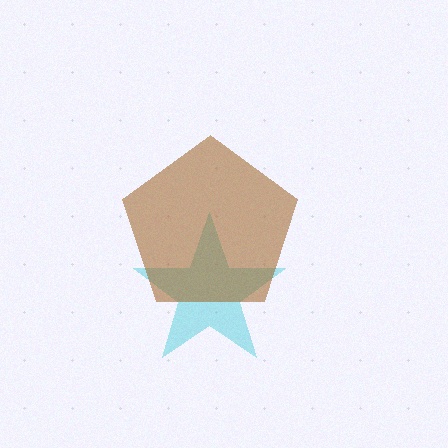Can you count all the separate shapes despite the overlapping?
Yes, there are 2 separate shapes.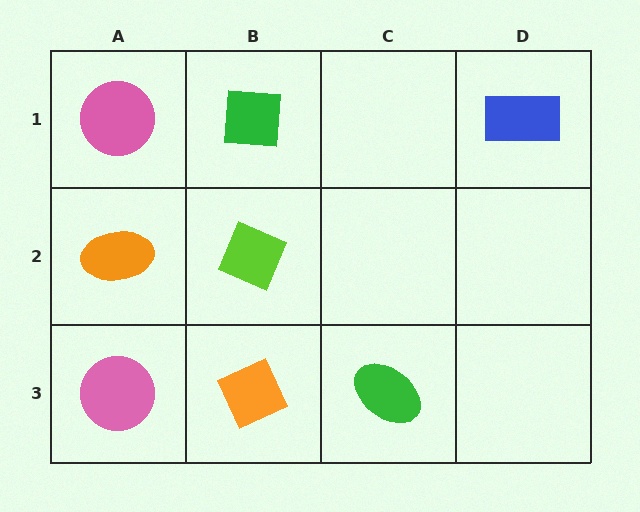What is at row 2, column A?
An orange ellipse.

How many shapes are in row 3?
3 shapes.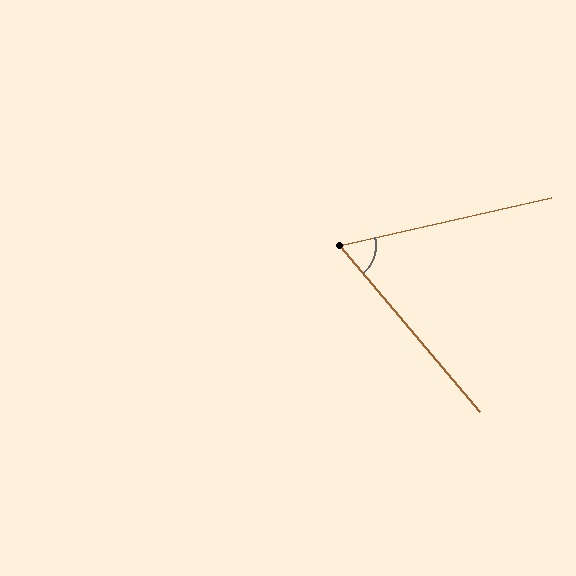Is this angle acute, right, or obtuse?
It is acute.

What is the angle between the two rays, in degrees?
Approximately 63 degrees.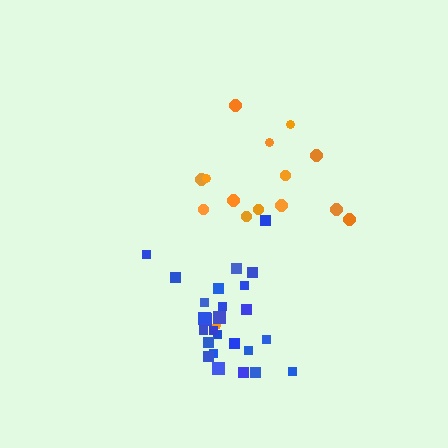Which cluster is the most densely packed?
Blue.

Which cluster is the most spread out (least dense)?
Orange.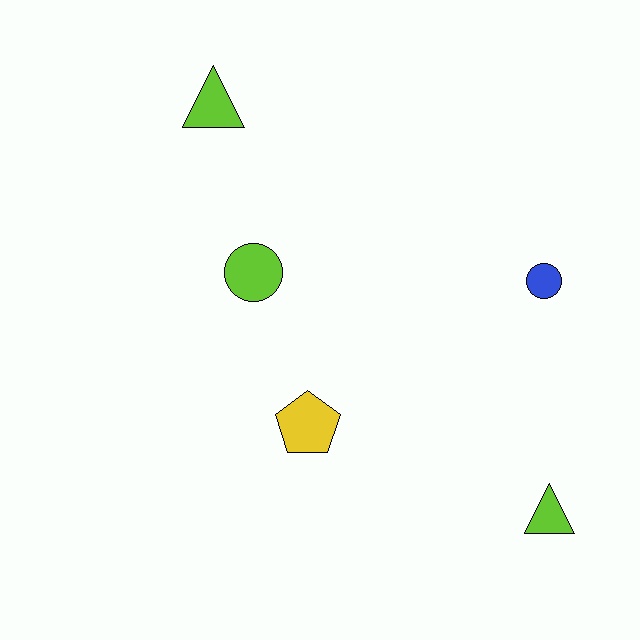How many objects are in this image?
There are 5 objects.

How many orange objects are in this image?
There are no orange objects.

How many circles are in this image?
There are 2 circles.